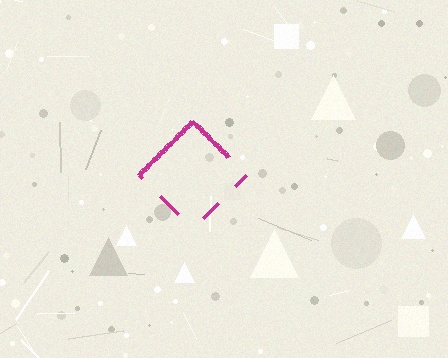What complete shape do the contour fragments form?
The contour fragments form a diamond.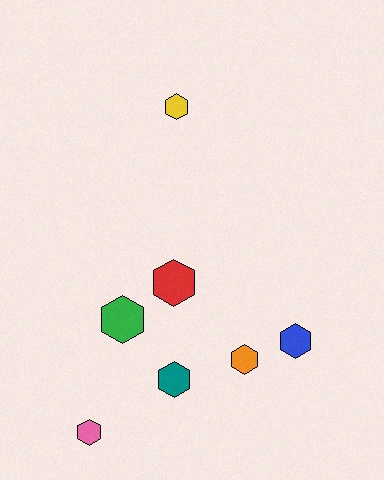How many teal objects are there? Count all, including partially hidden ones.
There is 1 teal object.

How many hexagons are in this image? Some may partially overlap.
There are 7 hexagons.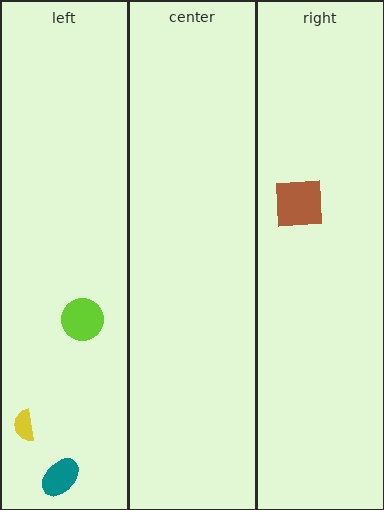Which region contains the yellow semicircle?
The left region.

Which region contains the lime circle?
The left region.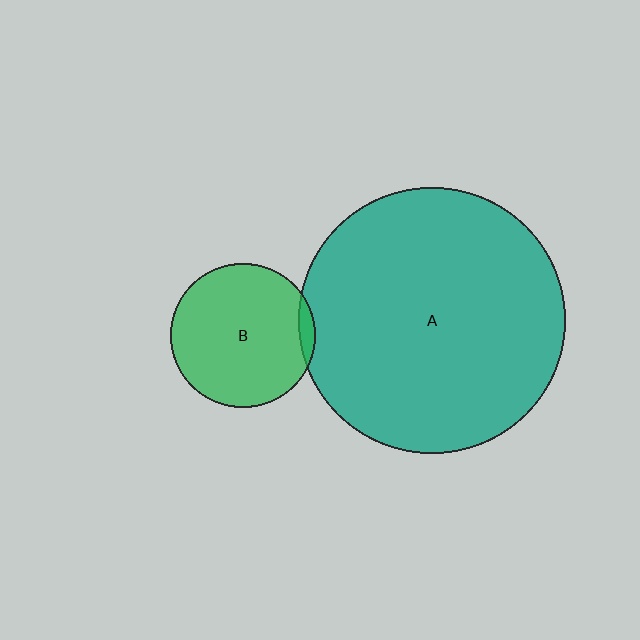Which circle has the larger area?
Circle A (teal).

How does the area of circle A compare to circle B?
Approximately 3.4 times.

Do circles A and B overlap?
Yes.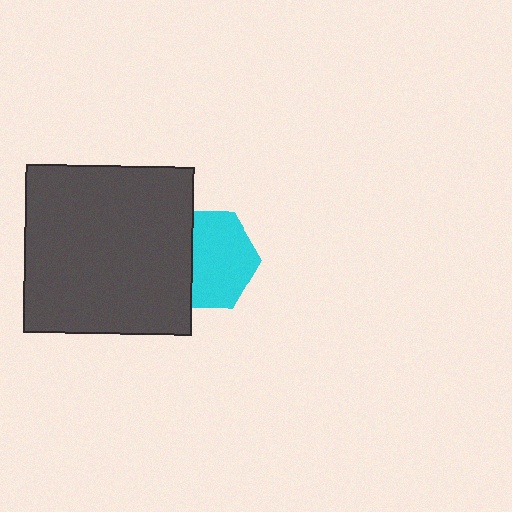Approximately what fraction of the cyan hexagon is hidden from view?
Roughly 35% of the cyan hexagon is hidden behind the dark gray square.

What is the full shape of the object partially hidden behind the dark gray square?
The partially hidden object is a cyan hexagon.